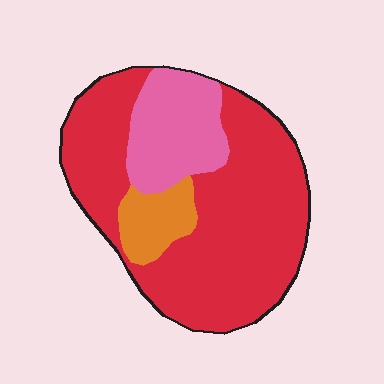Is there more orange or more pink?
Pink.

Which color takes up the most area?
Red, at roughly 70%.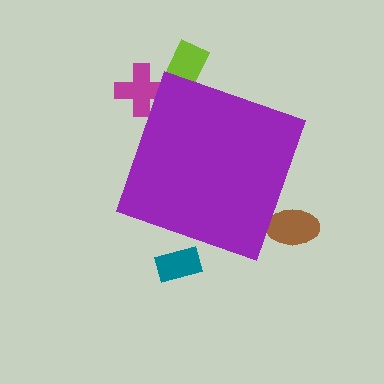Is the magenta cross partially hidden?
Yes, the magenta cross is partially hidden behind the purple diamond.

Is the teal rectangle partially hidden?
Yes, the teal rectangle is partially hidden behind the purple diamond.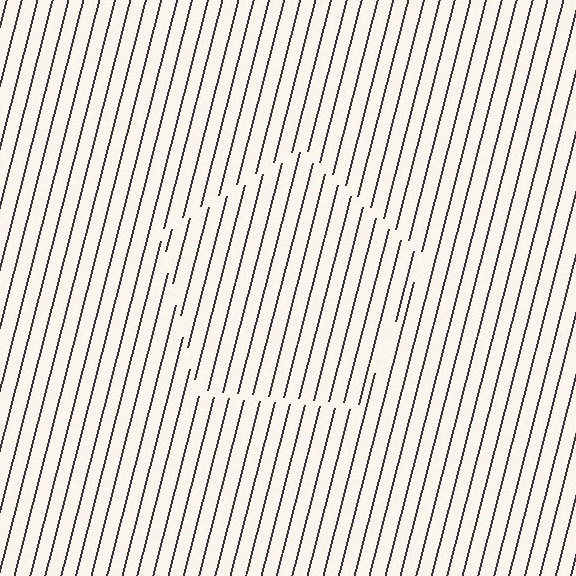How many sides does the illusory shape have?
5 sides — the line-ends trace a pentagon.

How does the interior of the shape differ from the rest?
The interior of the shape contains the same grating, shifted by half a period — the contour is defined by the phase discontinuity where line-ends from the inner and outer gratings abut.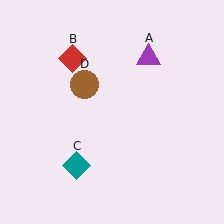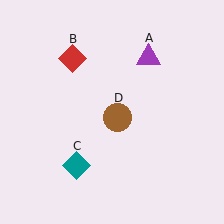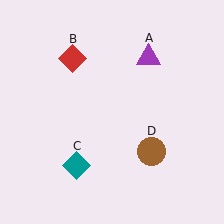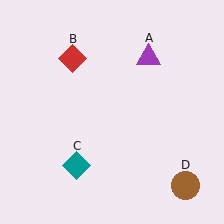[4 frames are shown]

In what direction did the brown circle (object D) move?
The brown circle (object D) moved down and to the right.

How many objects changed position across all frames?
1 object changed position: brown circle (object D).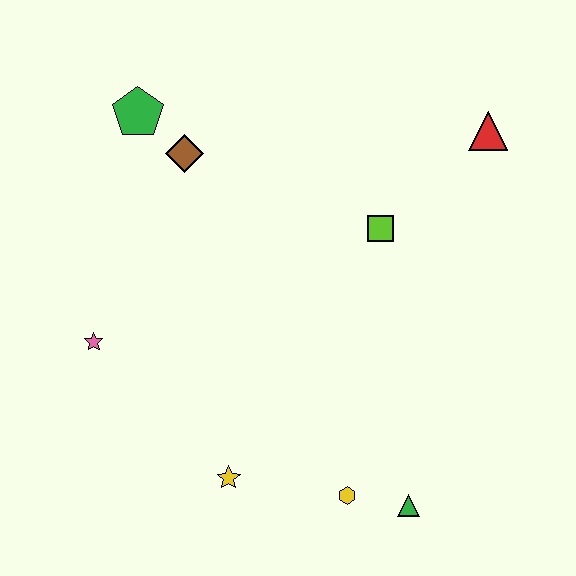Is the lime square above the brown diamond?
No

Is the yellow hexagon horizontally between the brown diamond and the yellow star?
No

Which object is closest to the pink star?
The yellow star is closest to the pink star.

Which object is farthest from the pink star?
The red triangle is farthest from the pink star.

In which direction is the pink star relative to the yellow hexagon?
The pink star is to the left of the yellow hexagon.